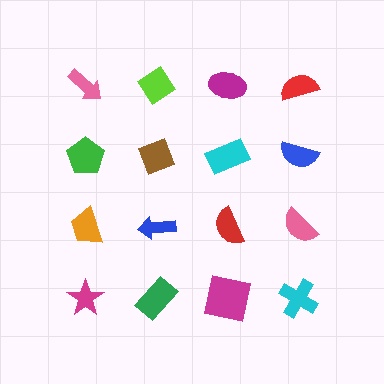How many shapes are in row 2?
4 shapes.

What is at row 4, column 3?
A magenta square.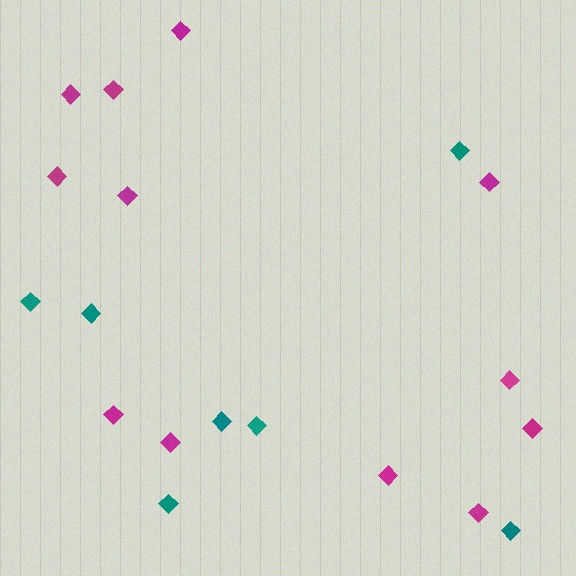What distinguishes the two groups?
There are 2 groups: one group of teal diamonds (7) and one group of magenta diamonds (12).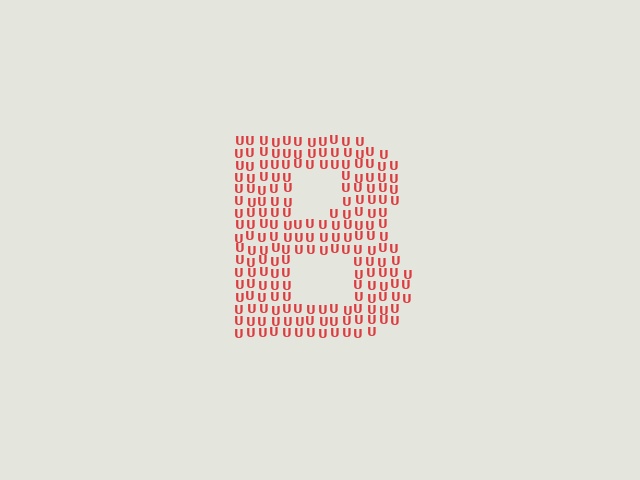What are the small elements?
The small elements are letter U's.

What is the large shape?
The large shape is the letter B.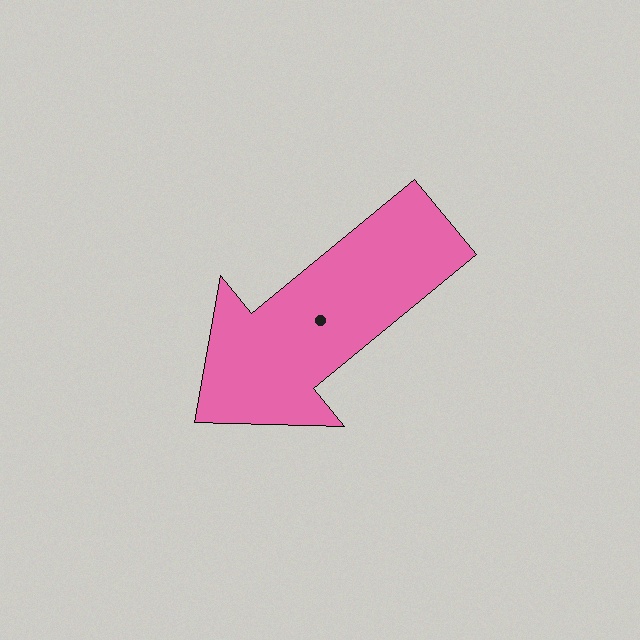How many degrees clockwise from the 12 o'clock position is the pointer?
Approximately 231 degrees.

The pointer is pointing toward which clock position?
Roughly 8 o'clock.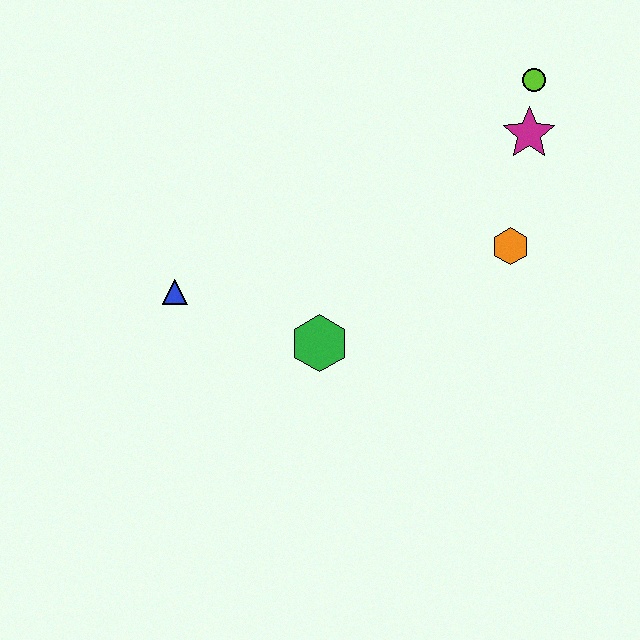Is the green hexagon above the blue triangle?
No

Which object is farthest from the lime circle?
The blue triangle is farthest from the lime circle.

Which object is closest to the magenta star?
The lime circle is closest to the magenta star.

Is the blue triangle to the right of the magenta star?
No